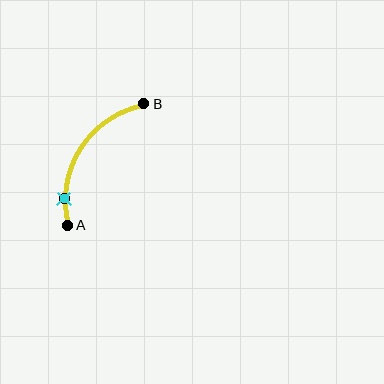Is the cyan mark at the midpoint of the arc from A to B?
No. The cyan mark lies on the arc but is closer to endpoint A. The arc midpoint would be at the point on the curve equidistant along the arc from both A and B.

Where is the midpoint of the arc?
The arc midpoint is the point on the curve farthest from the straight line joining A and B. It sits to the left of that line.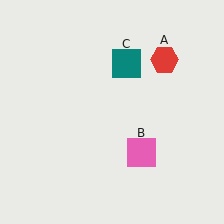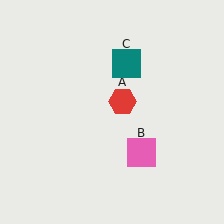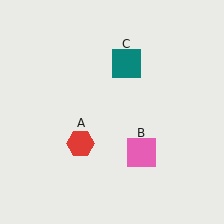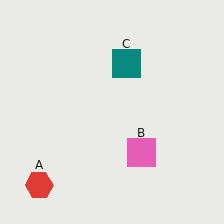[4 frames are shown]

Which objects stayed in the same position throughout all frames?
Pink square (object B) and teal square (object C) remained stationary.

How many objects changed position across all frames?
1 object changed position: red hexagon (object A).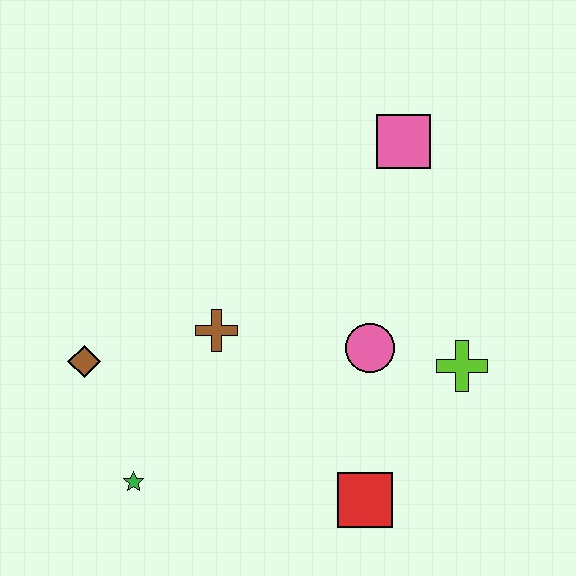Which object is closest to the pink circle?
The lime cross is closest to the pink circle.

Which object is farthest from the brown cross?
The pink square is farthest from the brown cross.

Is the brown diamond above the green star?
Yes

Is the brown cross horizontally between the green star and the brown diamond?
No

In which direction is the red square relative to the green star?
The red square is to the right of the green star.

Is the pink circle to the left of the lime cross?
Yes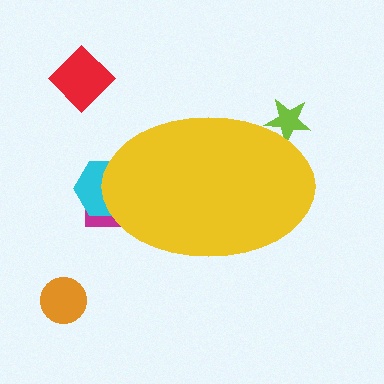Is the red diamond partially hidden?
No, the red diamond is fully visible.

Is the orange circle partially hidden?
No, the orange circle is fully visible.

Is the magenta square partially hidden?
Yes, the magenta square is partially hidden behind the yellow ellipse.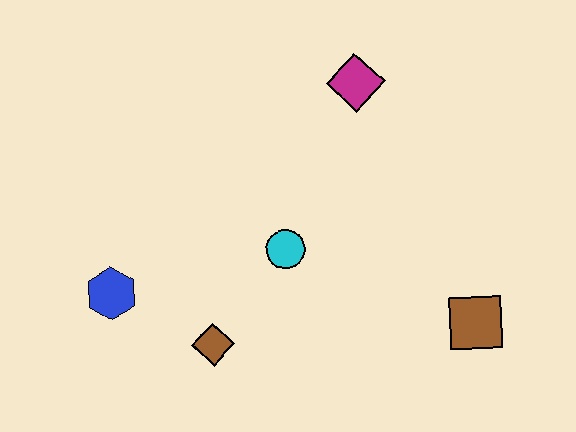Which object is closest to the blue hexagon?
The brown diamond is closest to the blue hexagon.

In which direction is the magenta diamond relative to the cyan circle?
The magenta diamond is above the cyan circle.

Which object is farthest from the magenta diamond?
The blue hexagon is farthest from the magenta diamond.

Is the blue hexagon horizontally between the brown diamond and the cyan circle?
No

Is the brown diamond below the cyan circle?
Yes